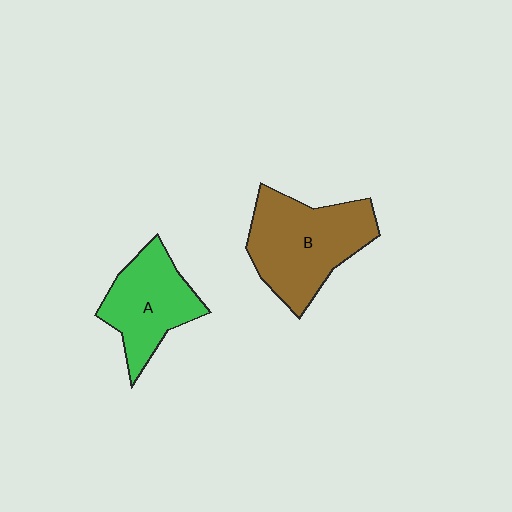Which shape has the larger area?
Shape B (brown).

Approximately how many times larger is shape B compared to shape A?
Approximately 1.3 times.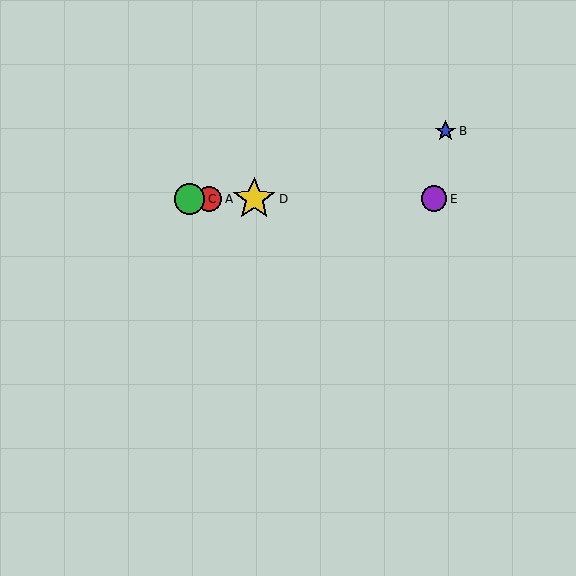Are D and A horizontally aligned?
Yes, both are at y≈199.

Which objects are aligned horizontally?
Objects A, C, D, E are aligned horizontally.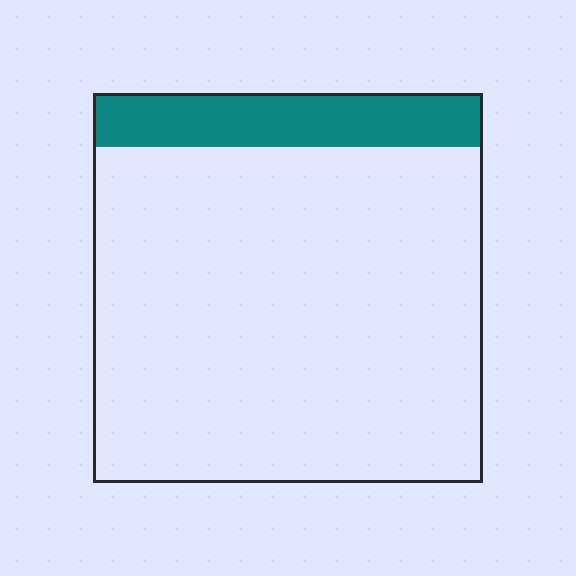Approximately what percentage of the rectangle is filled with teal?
Approximately 15%.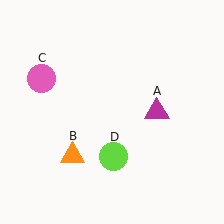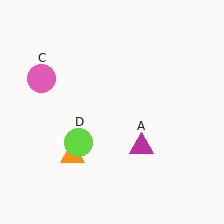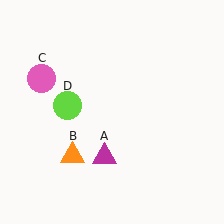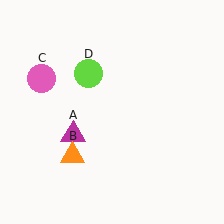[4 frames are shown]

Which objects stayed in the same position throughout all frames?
Orange triangle (object B) and pink circle (object C) remained stationary.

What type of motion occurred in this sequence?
The magenta triangle (object A), lime circle (object D) rotated clockwise around the center of the scene.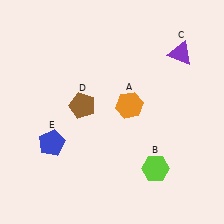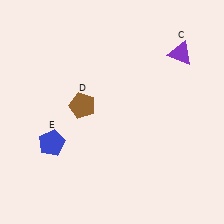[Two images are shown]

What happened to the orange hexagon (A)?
The orange hexagon (A) was removed in Image 2. It was in the top-right area of Image 1.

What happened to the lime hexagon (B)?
The lime hexagon (B) was removed in Image 2. It was in the bottom-right area of Image 1.